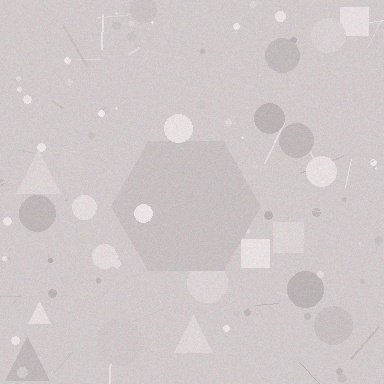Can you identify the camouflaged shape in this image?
The camouflaged shape is a hexagon.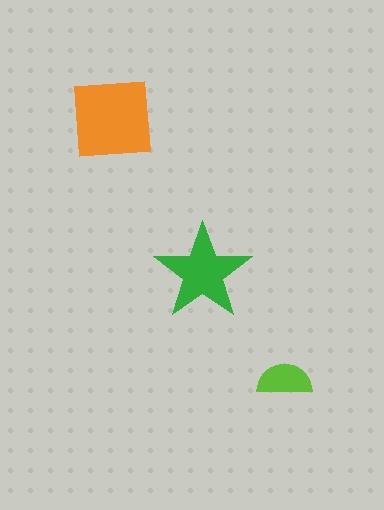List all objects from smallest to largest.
The lime semicircle, the green star, the orange square.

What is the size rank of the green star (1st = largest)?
2nd.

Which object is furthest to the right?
The lime semicircle is rightmost.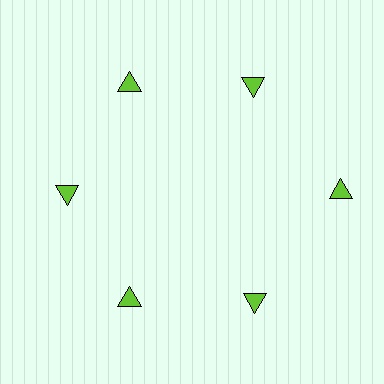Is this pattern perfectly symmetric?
No. The 6 lime triangles are arranged in a ring, but one element near the 3 o'clock position is pushed outward from the center, breaking the 6-fold rotational symmetry.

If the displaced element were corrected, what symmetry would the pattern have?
It would have 6-fold rotational symmetry — the pattern would map onto itself every 60 degrees.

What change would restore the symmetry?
The symmetry would be restored by moving it inward, back onto the ring so that all 6 triangles sit at equal angles and equal distance from the center.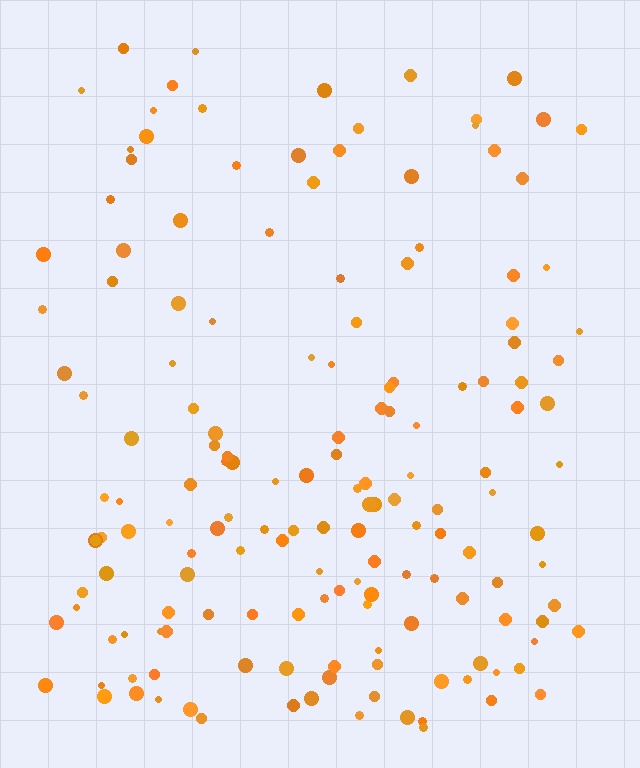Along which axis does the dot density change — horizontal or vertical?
Vertical.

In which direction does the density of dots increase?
From top to bottom, with the bottom side densest.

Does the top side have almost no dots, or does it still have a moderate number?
Still a moderate number, just noticeably fewer than the bottom.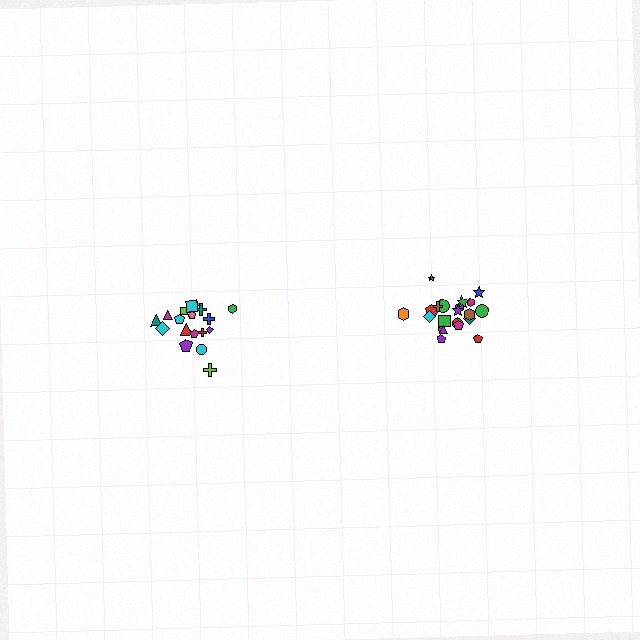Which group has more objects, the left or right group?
The right group.